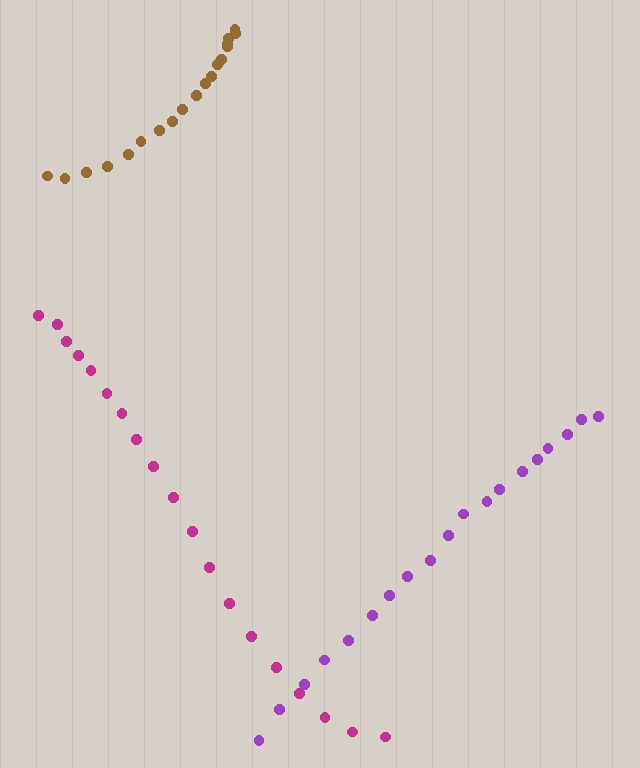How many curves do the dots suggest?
There are 3 distinct paths.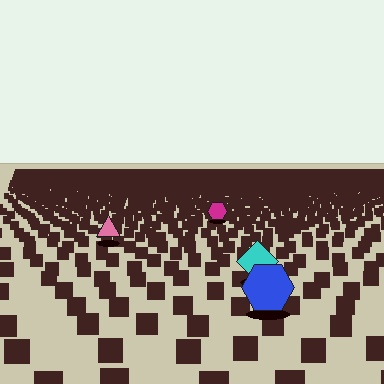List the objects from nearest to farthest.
From nearest to farthest: the blue hexagon, the cyan diamond, the pink triangle, the magenta hexagon.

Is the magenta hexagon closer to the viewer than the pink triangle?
No. The pink triangle is closer — you can tell from the texture gradient: the ground texture is coarser near it.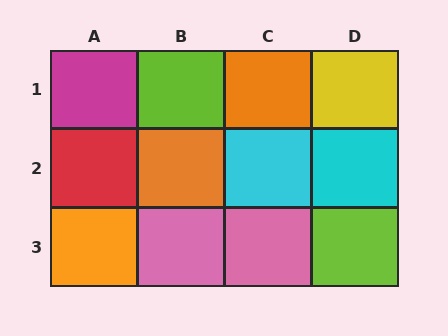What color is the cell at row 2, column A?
Red.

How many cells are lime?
2 cells are lime.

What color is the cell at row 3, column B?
Pink.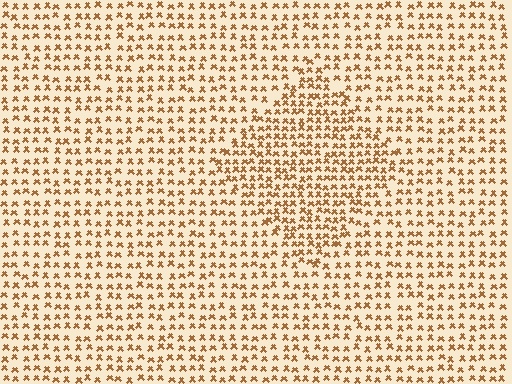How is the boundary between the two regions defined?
The boundary is defined by a change in element density (approximately 1.6x ratio). All elements are the same color, size, and shape.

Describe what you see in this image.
The image contains small brown elements arranged at two different densities. A diamond-shaped region is visible where the elements are more densely packed than the surrounding area.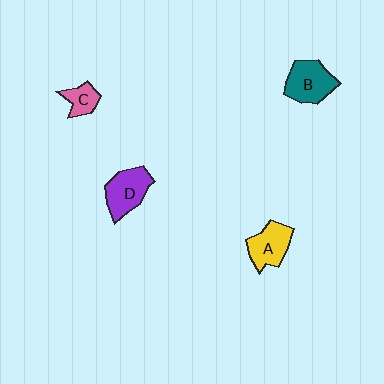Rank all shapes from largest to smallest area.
From largest to smallest: B (teal), D (purple), A (yellow), C (pink).